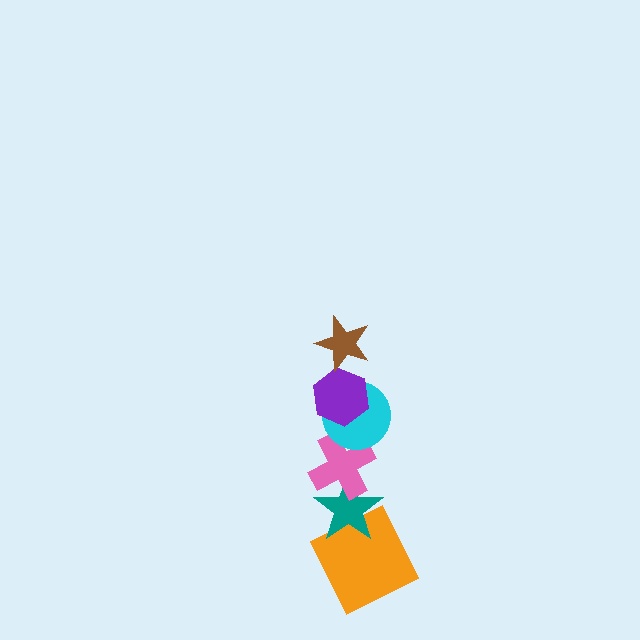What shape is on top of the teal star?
The pink cross is on top of the teal star.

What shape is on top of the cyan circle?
The purple hexagon is on top of the cyan circle.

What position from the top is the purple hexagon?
The purple hexagon is 2nd from the top.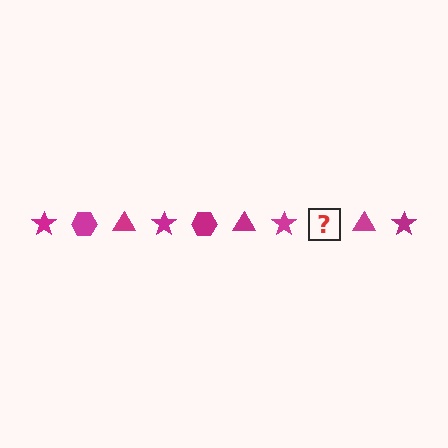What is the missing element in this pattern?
The missing element is a magenta hexagon.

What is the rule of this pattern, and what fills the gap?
The rule is that the pattern cycles through star, hexagon, triangle shapes in magenta. The gap should be filled with a magenta hexagon.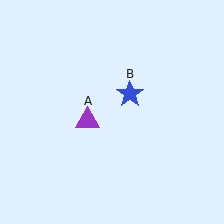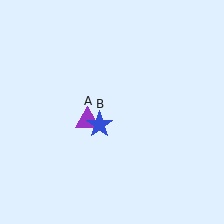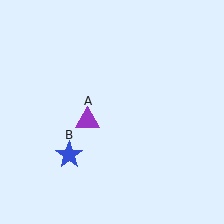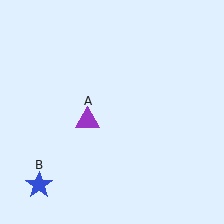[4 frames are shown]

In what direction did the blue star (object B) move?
The blue star (object B) moved down and to the left.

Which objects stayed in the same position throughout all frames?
Purple triangle (object A) remained stationary.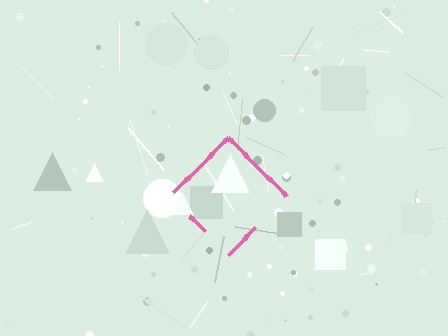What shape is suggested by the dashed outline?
The dashed outline suggests a diamond.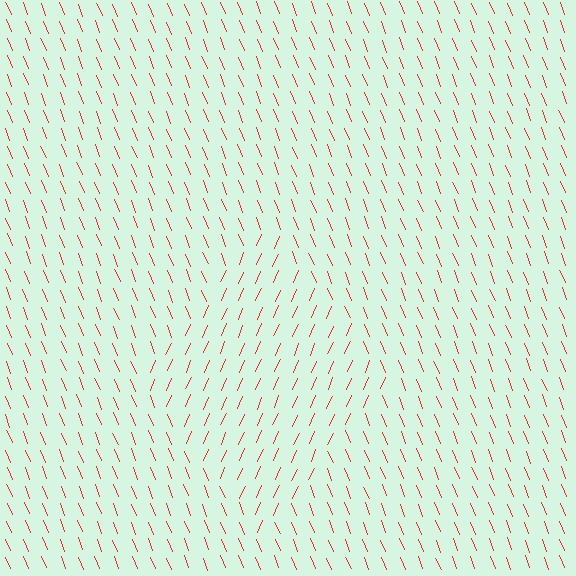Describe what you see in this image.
The image is filled with small red line segments. A diamond region in the image has lines oriented differently from the surrounding lines, creating a visible texture boundary.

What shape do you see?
I see a diamond.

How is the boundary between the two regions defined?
The boundary is defined purely by a change in line orientation (approximately 45 degrees difference). All lines are the same color and thickness.